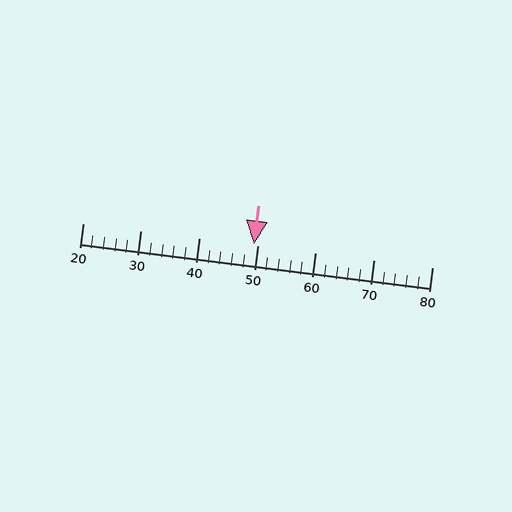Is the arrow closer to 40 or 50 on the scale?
The arrow is closer to 50.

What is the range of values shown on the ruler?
The ruler shows values from 20 to 80.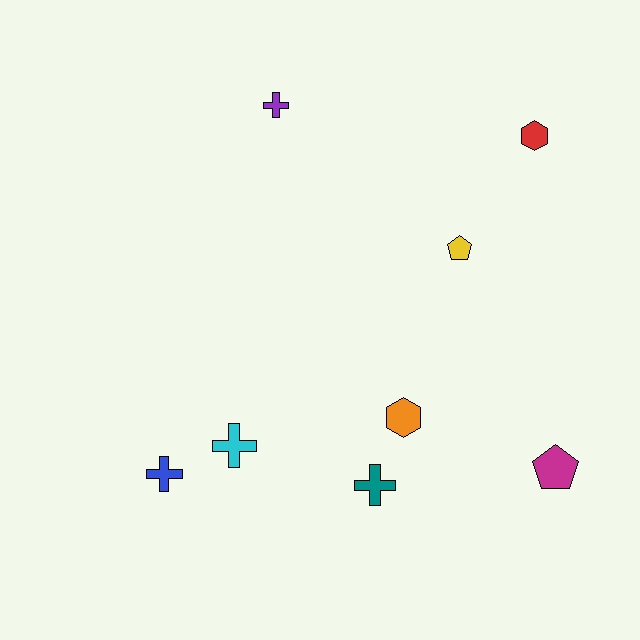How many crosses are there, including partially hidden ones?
There are 4 crosses.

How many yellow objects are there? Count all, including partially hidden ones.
There is 1 yellow object.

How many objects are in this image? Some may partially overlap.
There are 8 objects.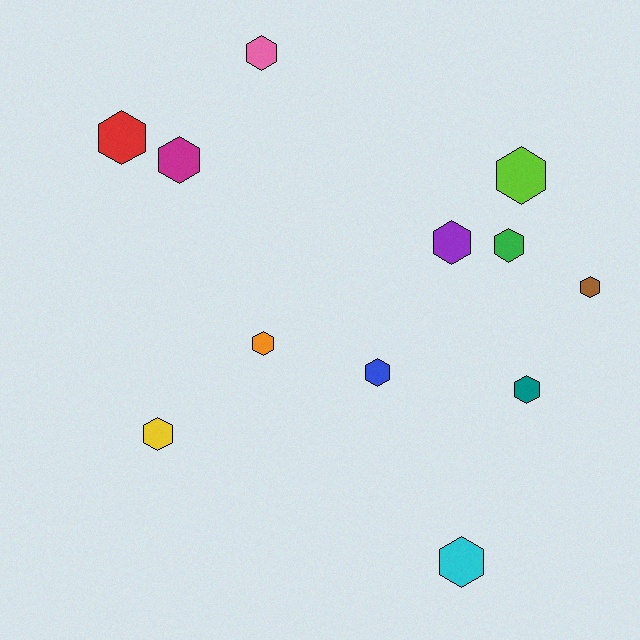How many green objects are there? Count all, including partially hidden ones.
There is 1 green object.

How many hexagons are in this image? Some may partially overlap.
There are 12 hexagons.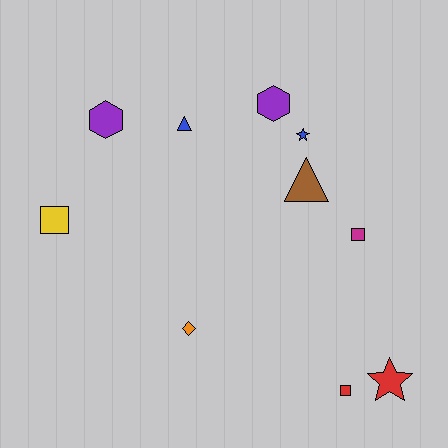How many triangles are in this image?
There are 2 triangles.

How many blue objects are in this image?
There are 2 blue objects.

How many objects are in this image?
There are 10 objects.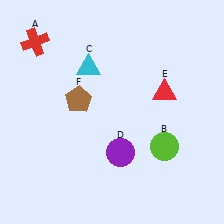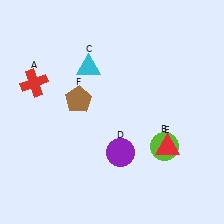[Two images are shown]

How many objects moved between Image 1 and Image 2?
2 objects moved between the two images.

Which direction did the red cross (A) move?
The red cross (A) moved down.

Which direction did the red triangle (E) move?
The red triangle (E) moved down.